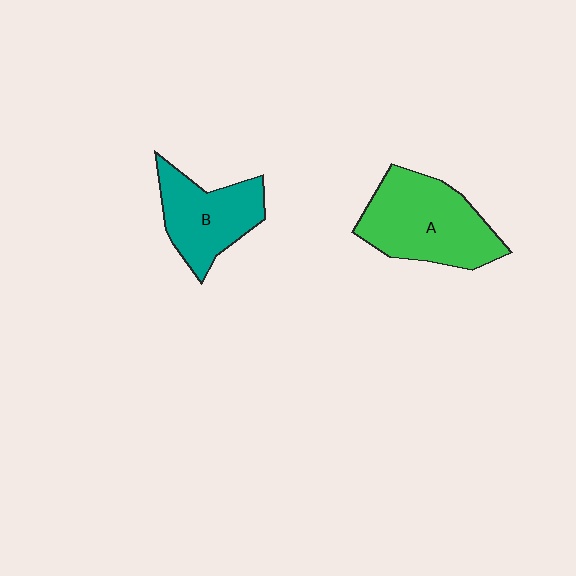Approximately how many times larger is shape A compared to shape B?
Approximately 1.4 times.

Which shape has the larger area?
Shape A (green).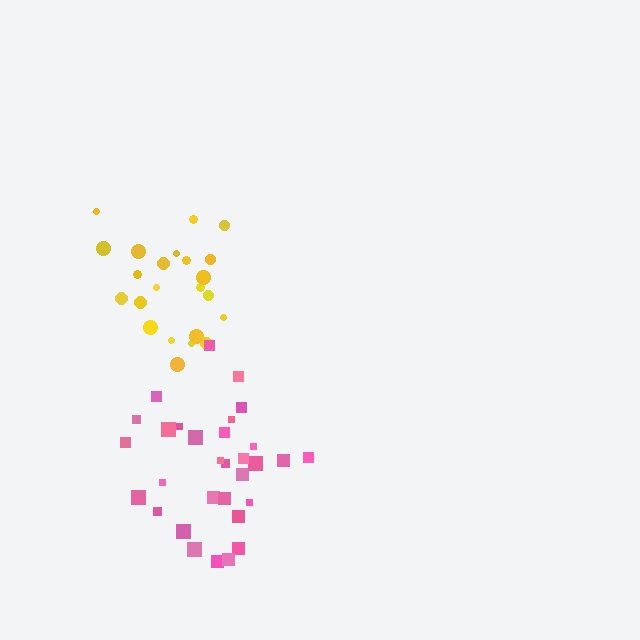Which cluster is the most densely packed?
Yellow.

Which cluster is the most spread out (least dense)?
Pink.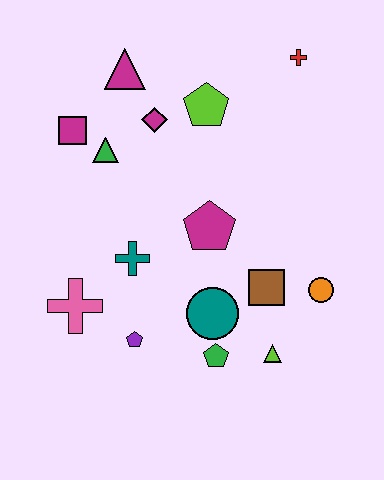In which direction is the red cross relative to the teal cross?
The red cross is above the teal cross.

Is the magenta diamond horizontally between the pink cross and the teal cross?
No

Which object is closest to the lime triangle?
The green pentagon is closest to the lime triangle.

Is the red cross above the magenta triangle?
Yes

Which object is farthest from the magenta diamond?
The lime triangle is farthest from the magenta diamond.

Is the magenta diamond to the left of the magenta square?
No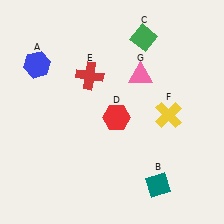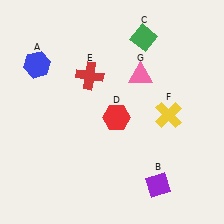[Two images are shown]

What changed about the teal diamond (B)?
In Image 1, B is teal. In Image 2, it changed to purple.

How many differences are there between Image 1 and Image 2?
There is 1 difference between the two images.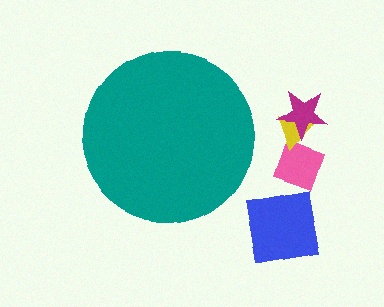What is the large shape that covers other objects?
A teal circle.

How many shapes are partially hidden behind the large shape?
0 shapes are partially hidden.